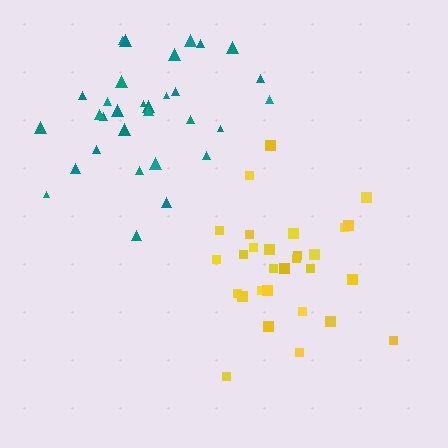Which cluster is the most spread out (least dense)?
Teal.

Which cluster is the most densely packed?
Yellow.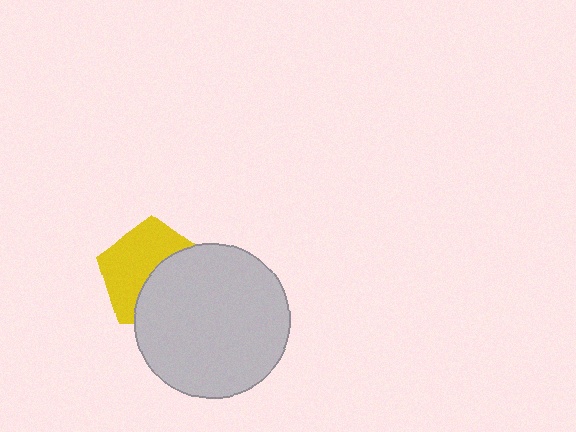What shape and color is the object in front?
The object in front is a light gray circle.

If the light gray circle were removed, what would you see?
You would see the complete yellow pentagon.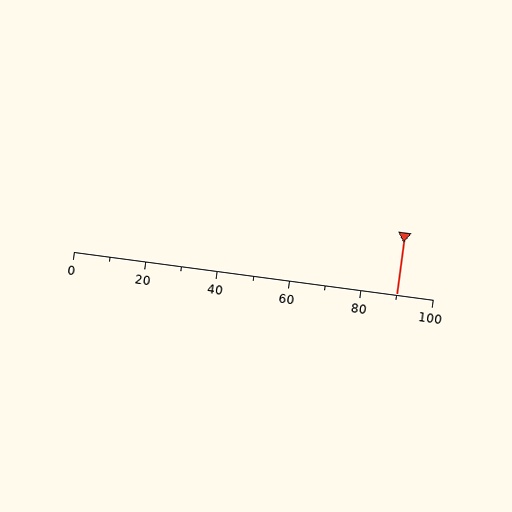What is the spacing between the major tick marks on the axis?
The major ticks are spaced 20 apart.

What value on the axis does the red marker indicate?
The marker indicates approximately 90.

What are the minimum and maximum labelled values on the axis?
The axis runs from 0 to 100.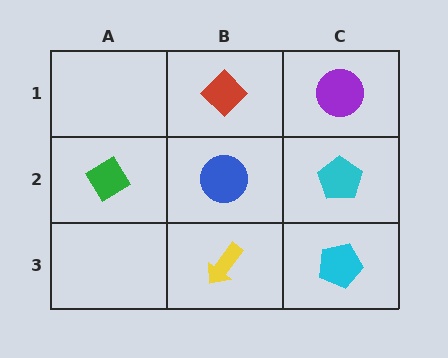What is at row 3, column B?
A yellow arrow.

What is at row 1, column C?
A purple circle.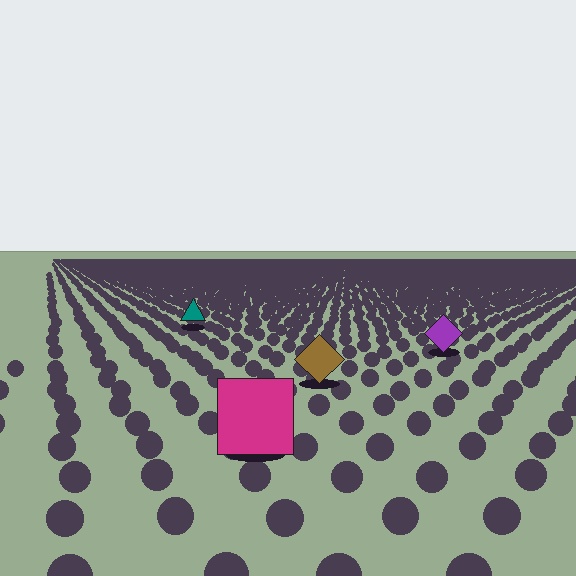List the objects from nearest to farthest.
From nearest to farthest: the magenta square, the brown diamond, the purple diamond, the teal triangle.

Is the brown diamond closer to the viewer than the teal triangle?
Yes. The brown diamond is closer — you can tell from the texture gradient: the ground texture is coarser near it.